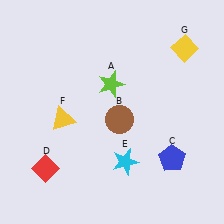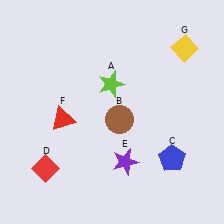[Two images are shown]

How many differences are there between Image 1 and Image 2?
There are 2 differences between the two images.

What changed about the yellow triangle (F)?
In Image 1, F is yellow. In Image 2, it changed to red.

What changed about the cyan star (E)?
In Image 1, E is cyan. In Image 2, it changed to purple.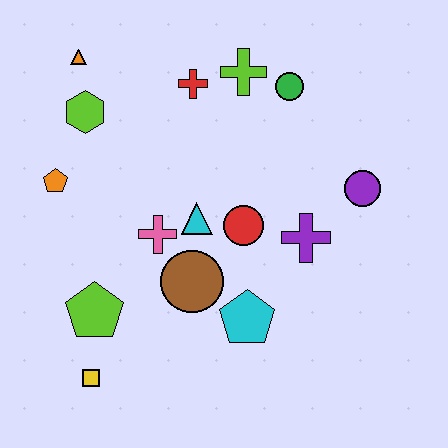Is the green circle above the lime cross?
No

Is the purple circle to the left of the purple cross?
No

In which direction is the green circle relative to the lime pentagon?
The green circle is above the lime pentagon.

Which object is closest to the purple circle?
The purple cross is closest to the purple circle.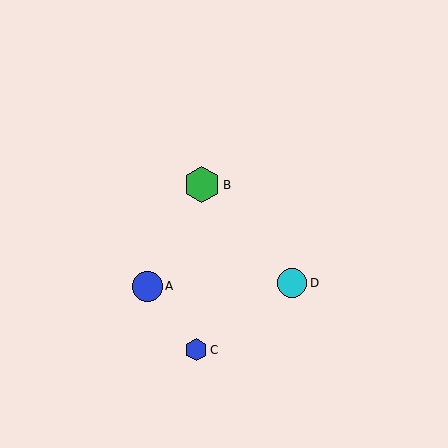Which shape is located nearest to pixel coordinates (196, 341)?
The blue hexagon (labeled C) at (196, 350) is nearest to that location.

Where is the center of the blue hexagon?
The center of the blue hexagon is at (196, 350).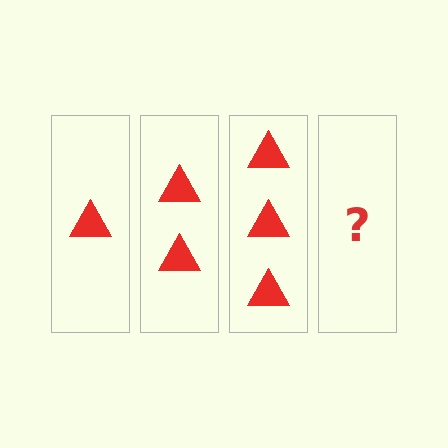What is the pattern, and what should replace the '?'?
The pattern is that each step adds one more triangle. The '?' should be 4 triangles.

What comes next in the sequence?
The next element should be 4 triangles.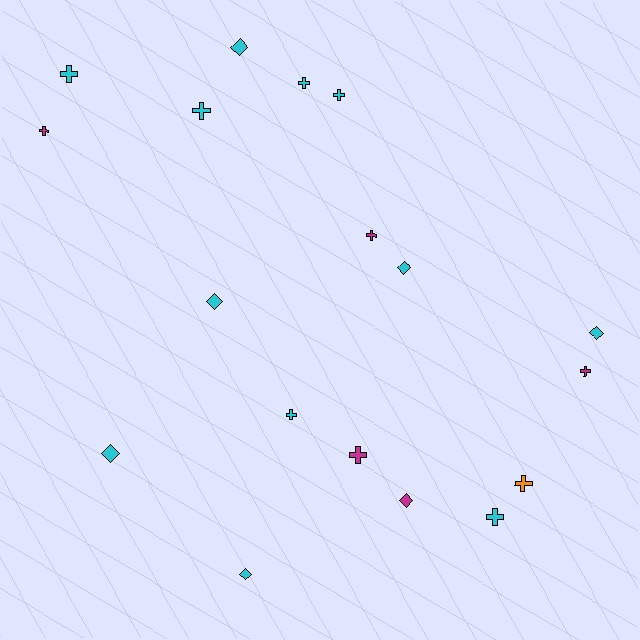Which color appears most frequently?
Cyan, with 12 objects.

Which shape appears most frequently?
Cross, with 11 objects.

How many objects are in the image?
There are 18 objects.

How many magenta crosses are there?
There are 4 magenta crosses.